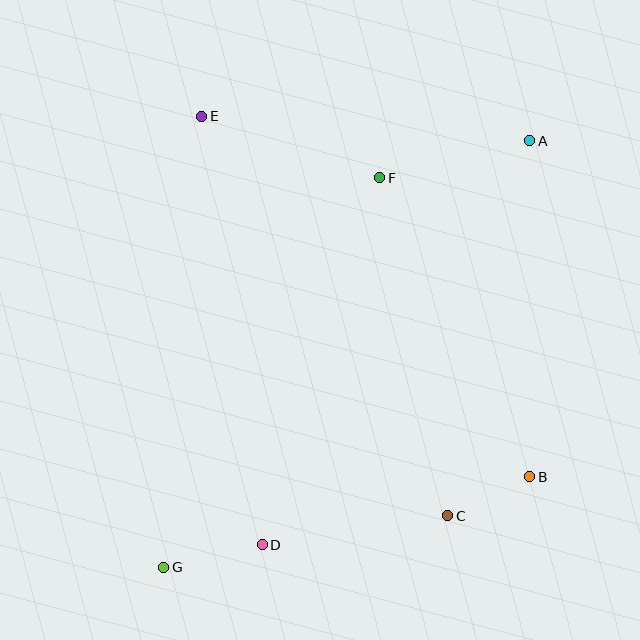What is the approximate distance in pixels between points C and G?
The distance between C and G is approximately 289 pixels.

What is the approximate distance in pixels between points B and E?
The distance between B and E is approximately 487 pixels.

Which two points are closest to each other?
Points B and C are closest to each other.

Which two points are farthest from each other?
Points A and G are farthest from each other.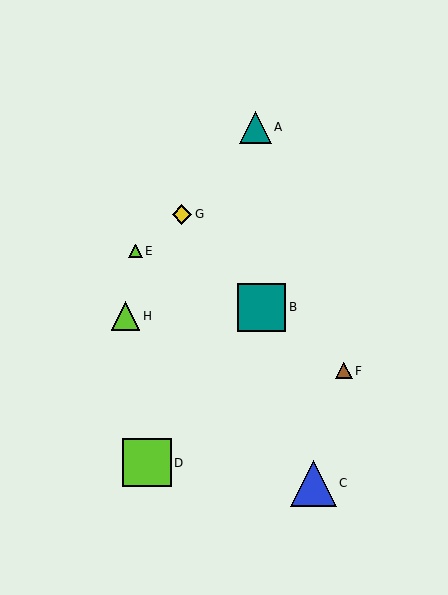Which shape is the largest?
The teal square (labeled B) is the largest.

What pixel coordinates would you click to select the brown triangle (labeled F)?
Click at (344, 371) to select the brown triangle F.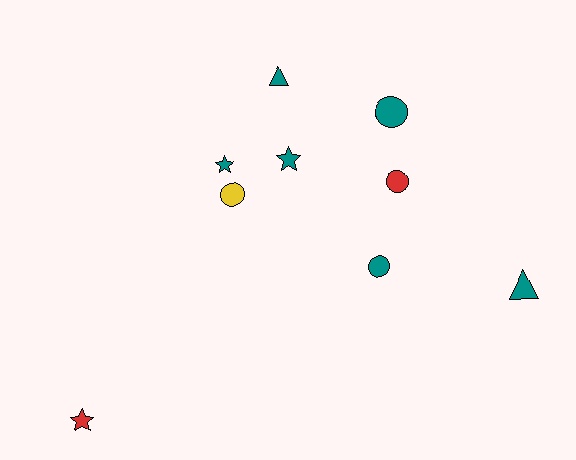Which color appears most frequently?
Teal, with 6 objects.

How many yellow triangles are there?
There are no yellow triangles.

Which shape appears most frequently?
Circle, with 4 objects.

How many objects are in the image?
There are 9 objects.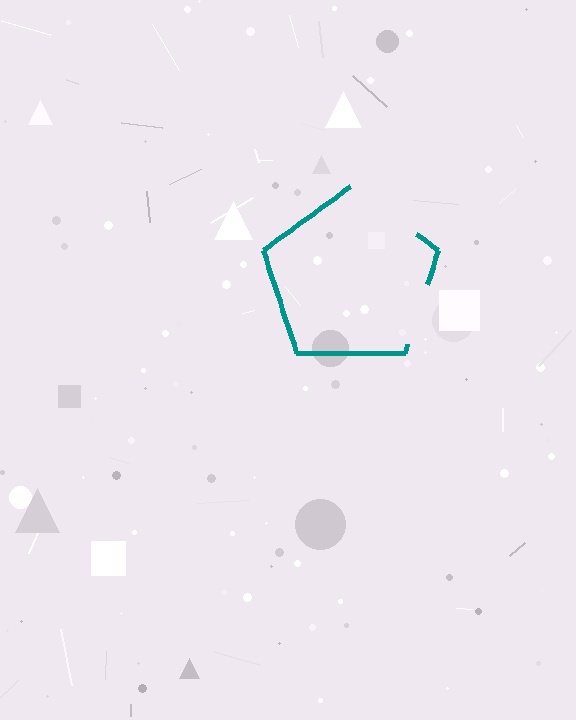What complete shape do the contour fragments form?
The contour fragments form a pentagon.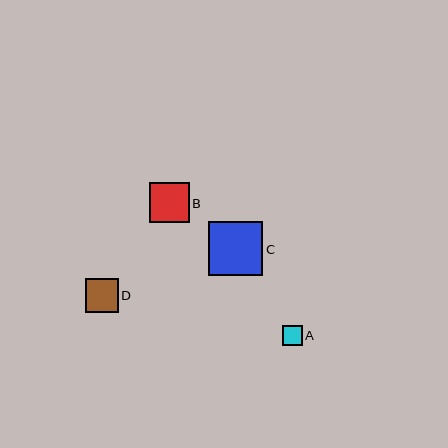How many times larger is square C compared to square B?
Square C is approximately 1.3 times the size of square B.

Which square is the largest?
Square C is the largest with a size of approximately 54 pixels.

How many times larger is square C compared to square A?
Square C is approximately 2.7 times the size of square A.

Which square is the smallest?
Square A is the smallest with a size of approximately 20 pixels.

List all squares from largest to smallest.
From largest to smallest: C, B, D, A.